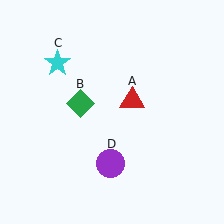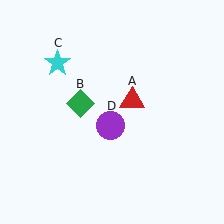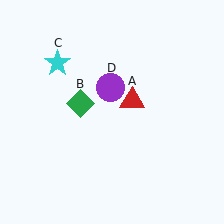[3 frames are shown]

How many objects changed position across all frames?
1 object changed position: purple circle (object D).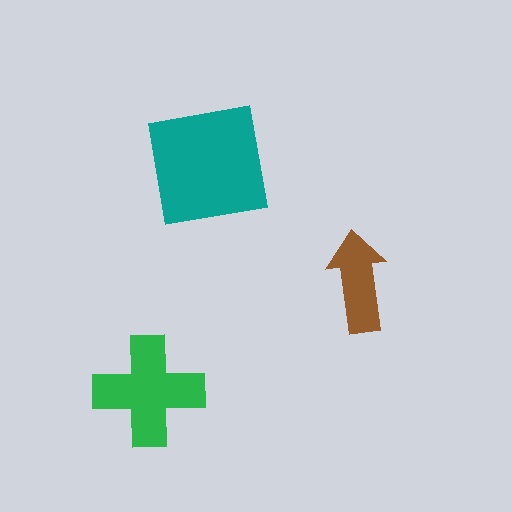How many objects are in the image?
There are 3 objects in the image.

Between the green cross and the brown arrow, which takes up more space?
The green cross.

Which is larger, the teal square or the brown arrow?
The teal square.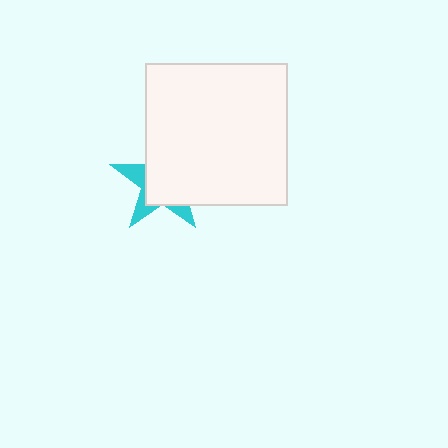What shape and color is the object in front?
The object in front is a white rectangle.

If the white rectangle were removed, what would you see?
You would see the complete cyan star.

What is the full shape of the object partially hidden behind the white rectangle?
The partially hidden object is a cyan star.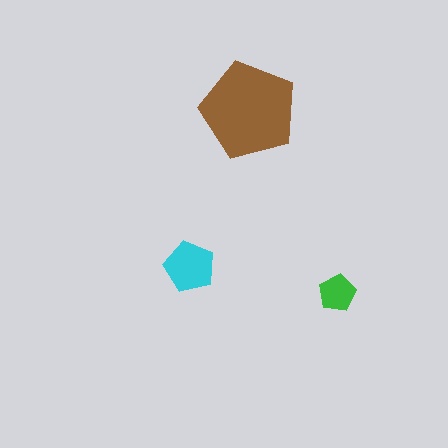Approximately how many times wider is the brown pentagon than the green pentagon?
About 2.5 times wider.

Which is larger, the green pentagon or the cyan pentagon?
The cyan one.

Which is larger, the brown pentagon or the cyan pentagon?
The brown one.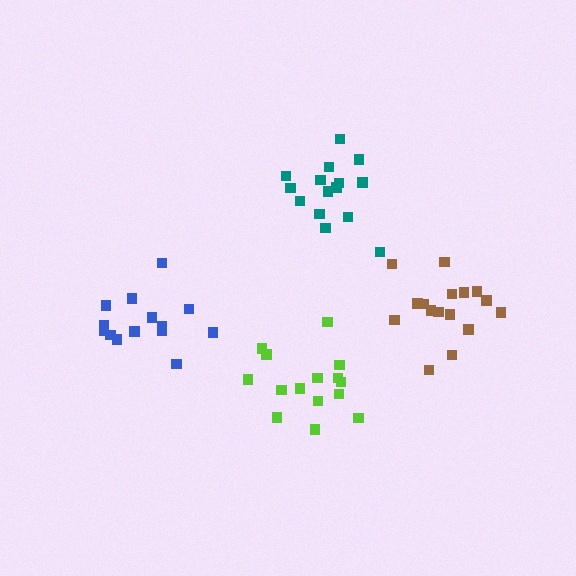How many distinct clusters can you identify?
There are 4 distinct clusters.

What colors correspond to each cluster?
The clusters are colored: brown, lime, teal, blue.